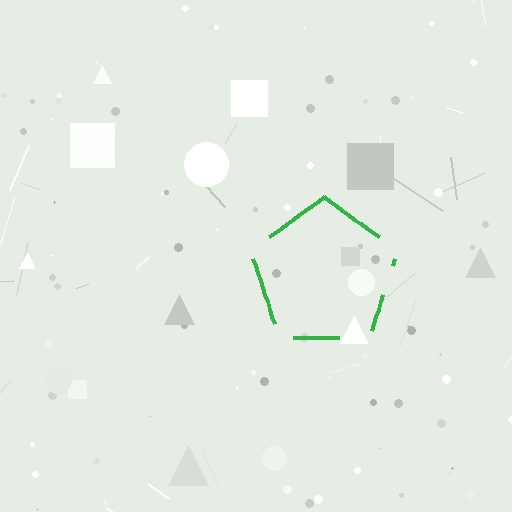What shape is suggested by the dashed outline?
The dashed outline suggests a pentagon.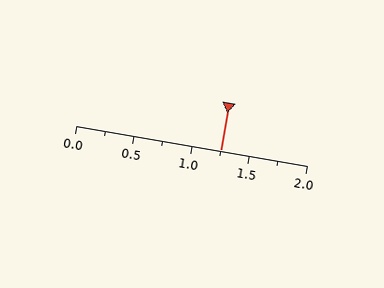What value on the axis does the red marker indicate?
The marker indicates approximately 1.25.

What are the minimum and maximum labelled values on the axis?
The axis runs from 0.0 to 2.0.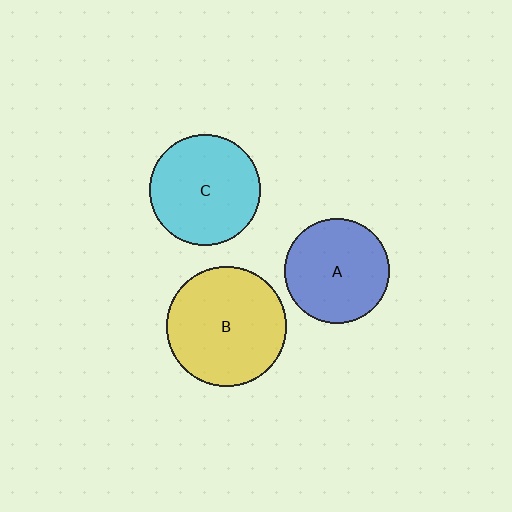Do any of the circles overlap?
No, none of the circles overlap.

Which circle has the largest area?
Circle B (yellow).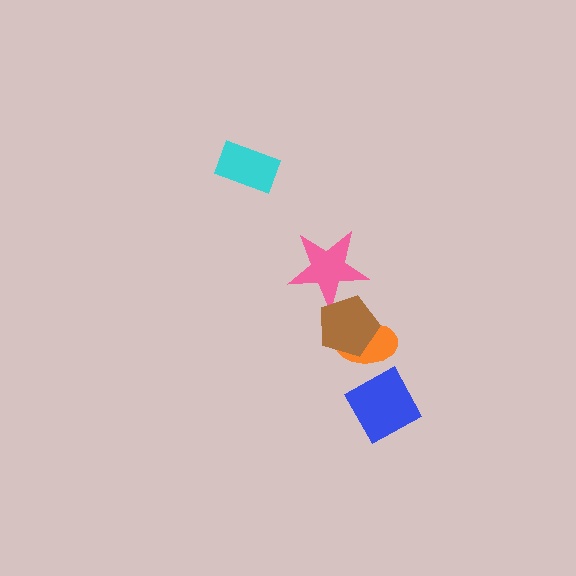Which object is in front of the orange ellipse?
The brown pentagon is in front of the orange ellipse.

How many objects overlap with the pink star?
1 object overlaps with the pink star.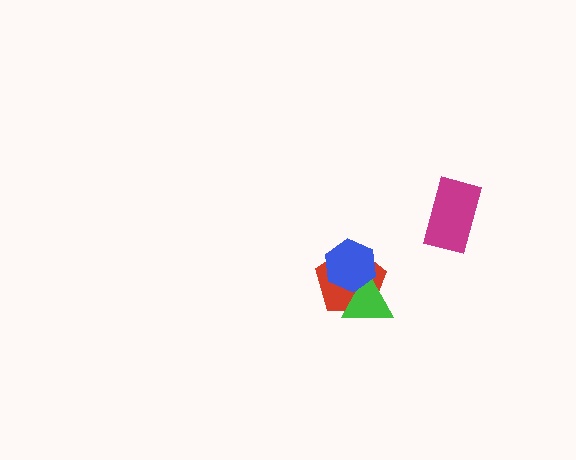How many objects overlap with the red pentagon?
2 objects overlap with the red pentagon.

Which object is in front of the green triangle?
The blue hexagon is in front of the green triangle.